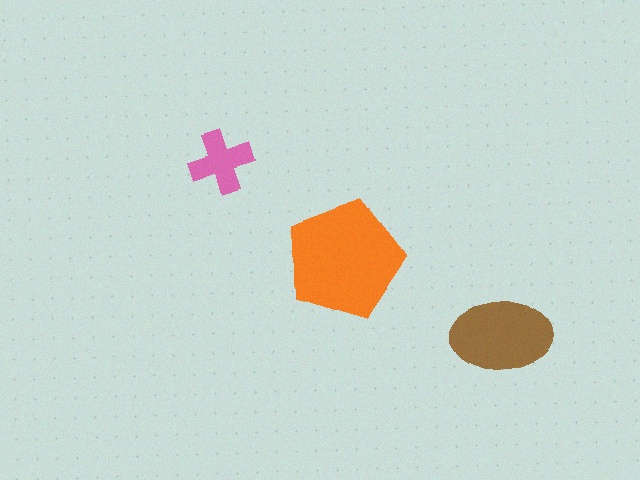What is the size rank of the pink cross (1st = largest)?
3rd.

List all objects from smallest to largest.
The pink cross, the brown ellipse, the orange pentagon.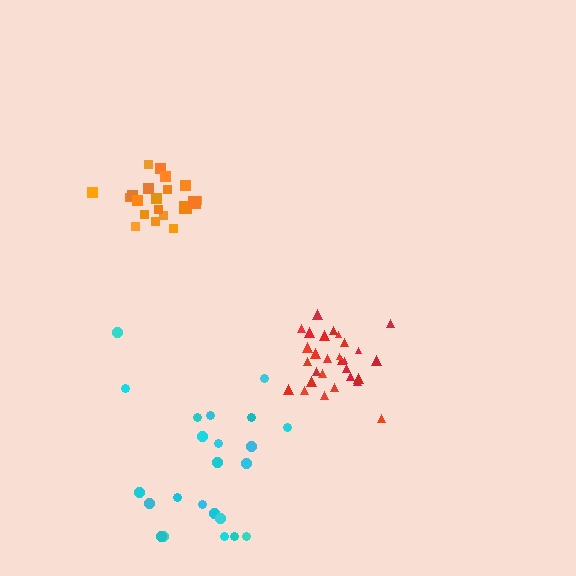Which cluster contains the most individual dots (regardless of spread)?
Red (29).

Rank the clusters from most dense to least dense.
red, orange, cyan.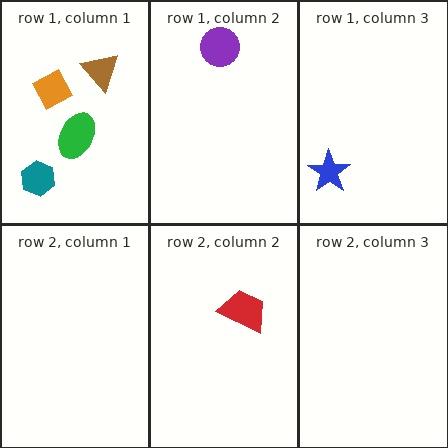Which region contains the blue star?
The row 1, column 3 region.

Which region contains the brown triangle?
The row 1, column 1 region.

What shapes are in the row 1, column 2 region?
The purple circle.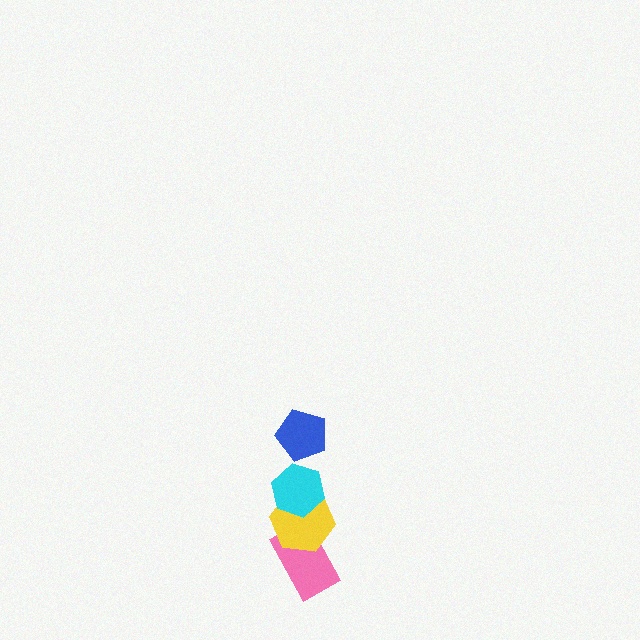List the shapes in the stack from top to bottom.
From top to bottom: the blue pentagon, the cyan hexagon, the yellow hexagon, the pink rectangle.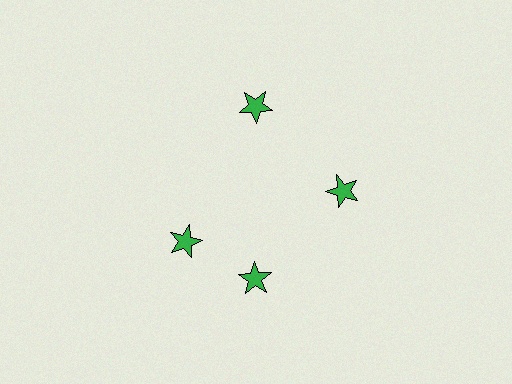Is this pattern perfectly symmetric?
No. The 4 green stars are arranged in a ring, but one element near the 9 o'clock position is rotated out of alignment along the ring, breaking the 4-fold rotational symmetry.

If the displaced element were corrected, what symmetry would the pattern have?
It would have 4-fold rotational symmetry — the pattern would map onto itself every 90 degrees.